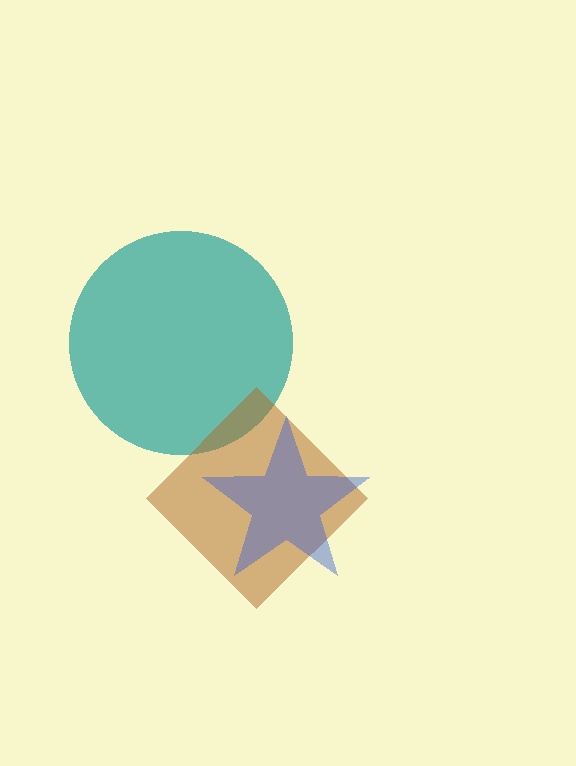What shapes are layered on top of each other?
The layered shapes are: a teal circle, a brown diamond, a blue star.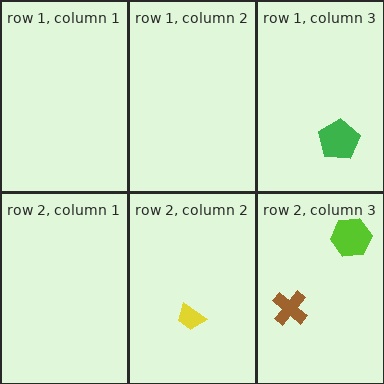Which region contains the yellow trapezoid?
The row 2, column 2 region.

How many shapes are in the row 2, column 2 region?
1.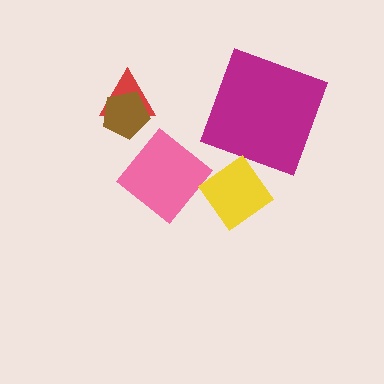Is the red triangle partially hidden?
Yes, it is partially covered by another shape.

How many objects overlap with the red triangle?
1 object overlaps with the red triangle.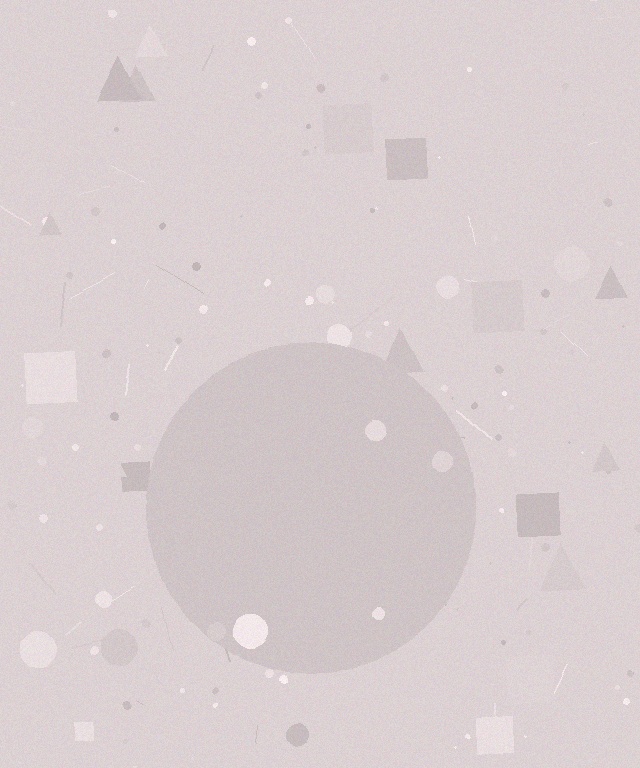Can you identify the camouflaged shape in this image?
The camouflaged shape is a circle.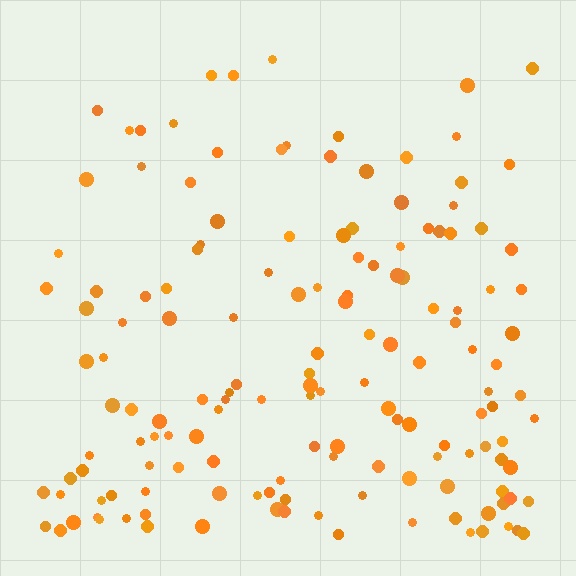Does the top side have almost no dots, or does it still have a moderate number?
Still a moderate number, just noticeably fewer than the bottom.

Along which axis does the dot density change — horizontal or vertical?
Vertical.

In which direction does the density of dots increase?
From top to bottom, with the bottom side densest.